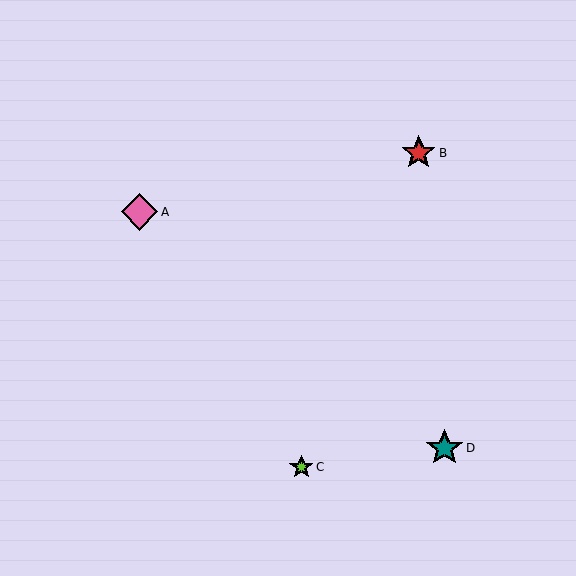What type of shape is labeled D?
Shape D is a teal star.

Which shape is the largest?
The teal star (labeled D) is the largest.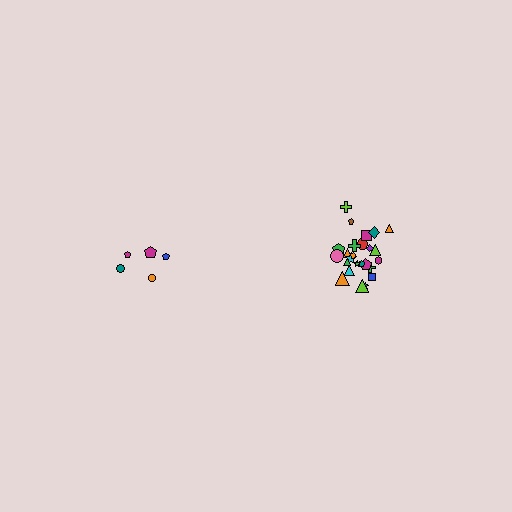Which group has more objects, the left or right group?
The right group.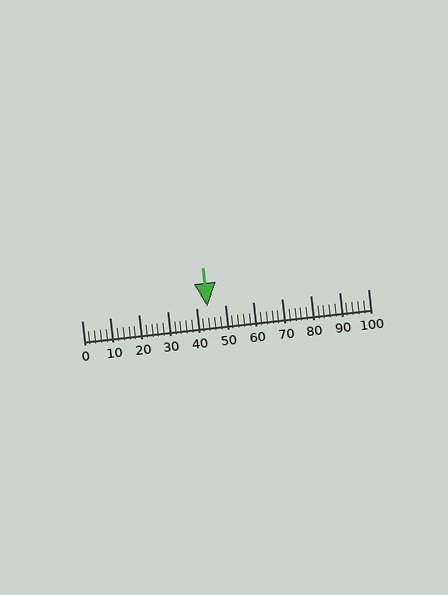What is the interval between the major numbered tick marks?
The major tick marks are spaced 10 units apart.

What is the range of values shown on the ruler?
The ruler shows values from 0 to 100.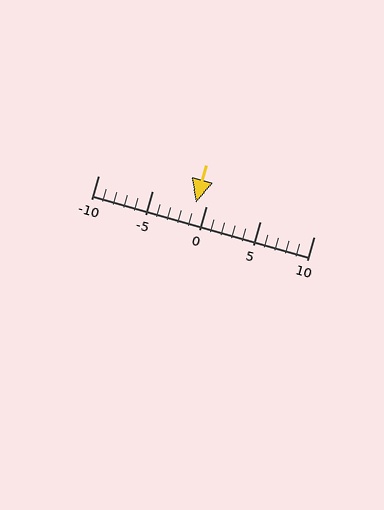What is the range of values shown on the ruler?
The ruler shows values from -10 to 10.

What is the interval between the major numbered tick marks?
The major tick marks are spaced 5 units apart.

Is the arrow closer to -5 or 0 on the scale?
The arrow is closer to 0.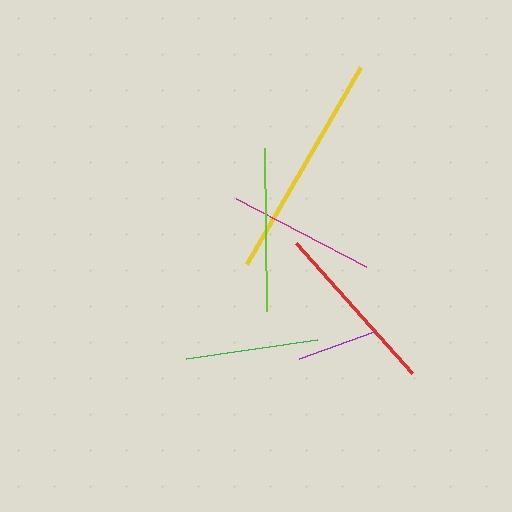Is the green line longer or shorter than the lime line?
The lime line is longer than the green line.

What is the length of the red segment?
The red segment is approximately 174 pixels long.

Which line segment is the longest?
The yellow line is the longest at approximately 227 pixels.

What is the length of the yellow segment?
The yellow segment is approximately 227 pixels long.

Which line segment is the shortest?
The purple line is the shortest at approximately 79 pixels.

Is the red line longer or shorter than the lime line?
The red line is longer than the lime line.